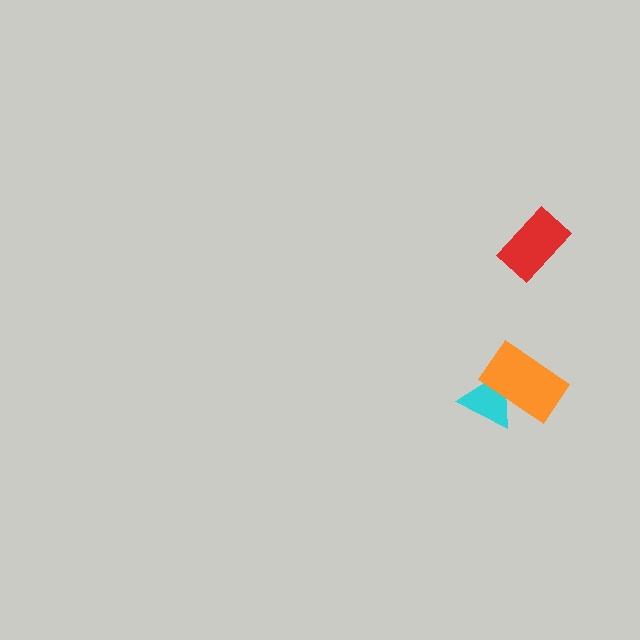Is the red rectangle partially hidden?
No, no other shape covers it.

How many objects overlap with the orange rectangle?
1 object overlaps with the orange rectangle.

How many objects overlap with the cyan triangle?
1 object overlaps with the cyan triangle.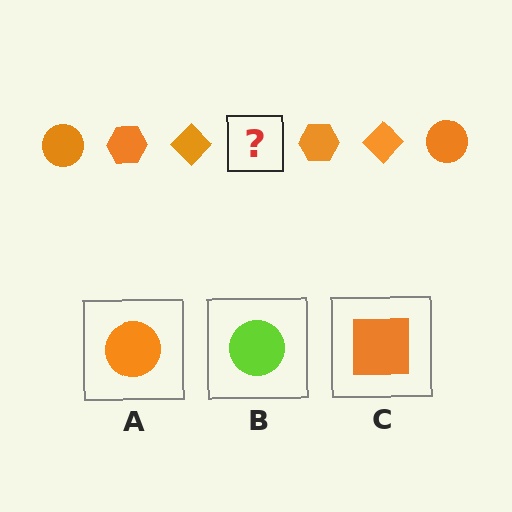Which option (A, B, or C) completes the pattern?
A.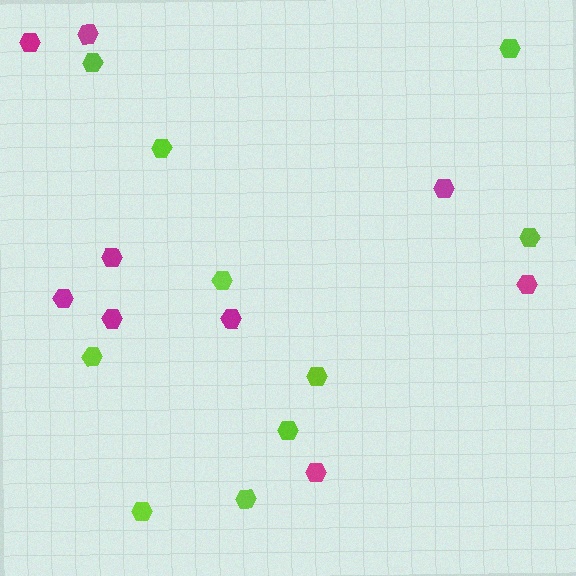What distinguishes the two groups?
There are 2 groups: one group of lime hexagons (10) and one group of magenta hexagons (9).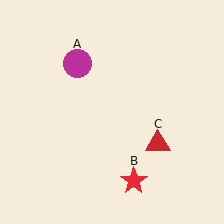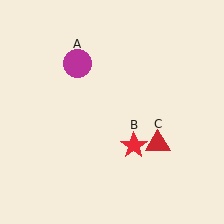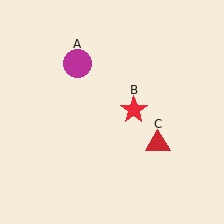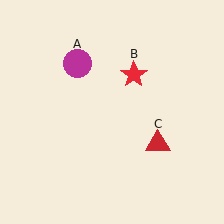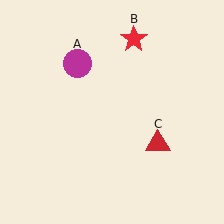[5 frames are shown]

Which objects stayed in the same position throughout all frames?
Magenta circle (object A) and red triangle (object C) remained stationary.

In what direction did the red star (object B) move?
The red star (object B) moved up.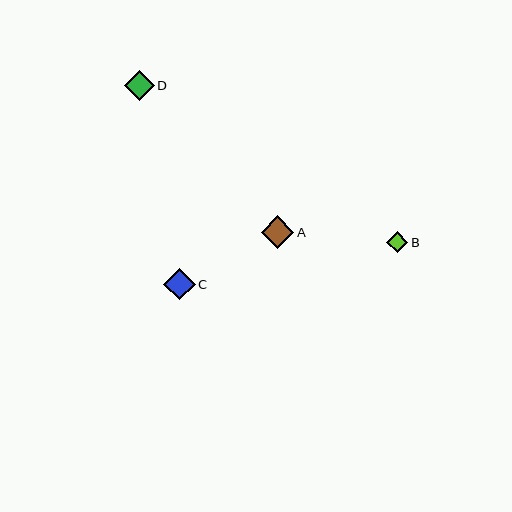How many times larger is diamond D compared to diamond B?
Diamond D is approximately 1.5 times the size of diamond B.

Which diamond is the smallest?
Diamond B is the smallest with a size of approximately 21 pixels.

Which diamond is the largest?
Diamond A is the largest with a size of approximately 33 pixels.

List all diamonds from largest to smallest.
From largest to smallest: A, C, D, B.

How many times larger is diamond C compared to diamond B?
Diamond C is approximately 1.5 times the size of diamond B.